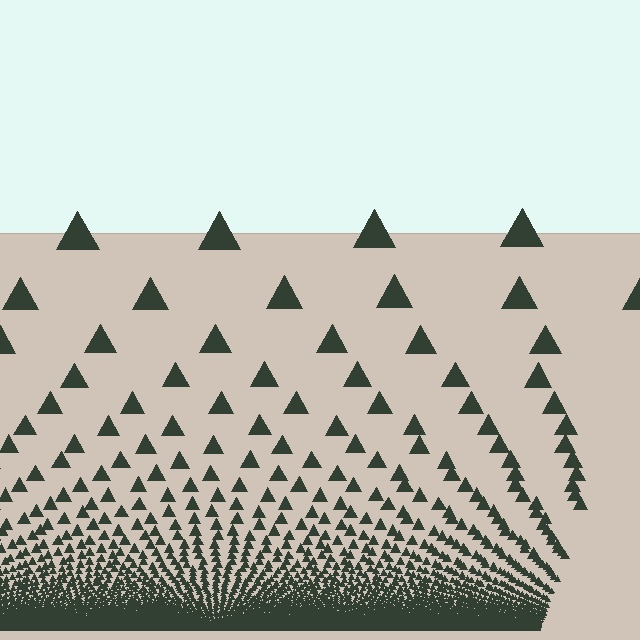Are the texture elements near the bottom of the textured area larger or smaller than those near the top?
Smaller. The gradient is inverted — elements near the bottom are smaller and denser.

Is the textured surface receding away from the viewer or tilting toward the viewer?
The surface appears to tilt toward the viewer. Texture elements get larger and sparser toward the top.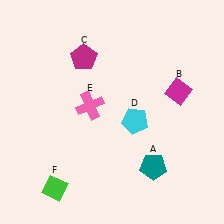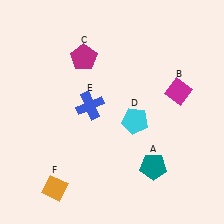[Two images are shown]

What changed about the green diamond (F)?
In Image 1, F is green. In Image 2, it changed to orange.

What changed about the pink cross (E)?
In Image 1, E is pink. In Image 2, it changed to blue.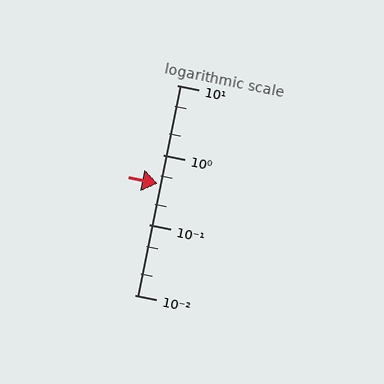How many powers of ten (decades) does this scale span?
The scale spans 3 decades, from 0.01 to 10.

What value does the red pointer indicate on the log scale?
The pointer indicates approximately 0.39.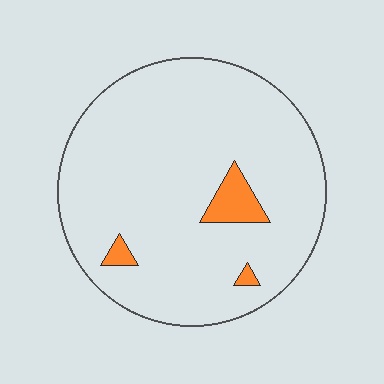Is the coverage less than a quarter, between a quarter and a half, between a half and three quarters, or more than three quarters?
Less than a quarter.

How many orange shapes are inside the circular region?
3.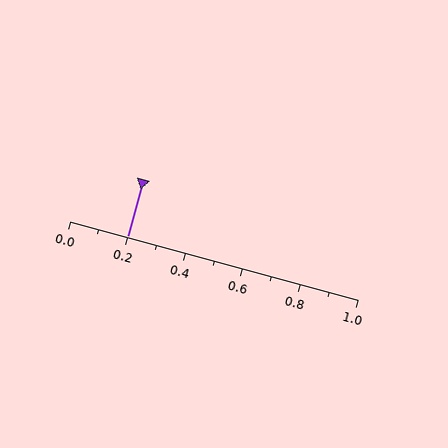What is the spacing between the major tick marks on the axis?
The major ticks are spaced 0.2 apart.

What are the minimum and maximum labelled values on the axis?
The axis runs from 0.0 to 1.0.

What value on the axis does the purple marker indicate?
The marker indicates approximately 0.2.